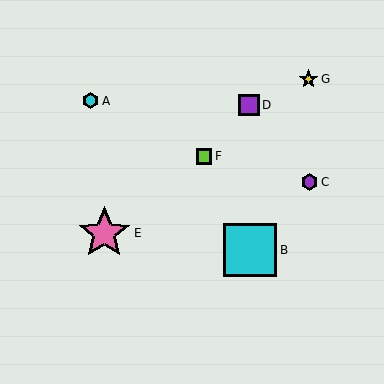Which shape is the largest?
The cyan square (labeled B) is the largest.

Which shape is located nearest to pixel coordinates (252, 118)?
The purple square (labeled D) at (249, 105) is nearest to that location.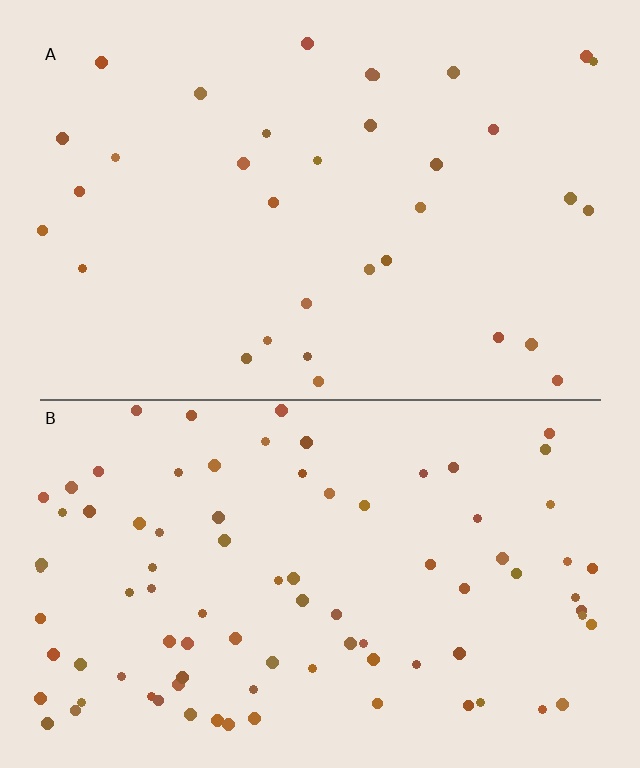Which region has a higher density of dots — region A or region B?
B (the bottom).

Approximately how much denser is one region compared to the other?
Approximately 2.6× — region B over region A.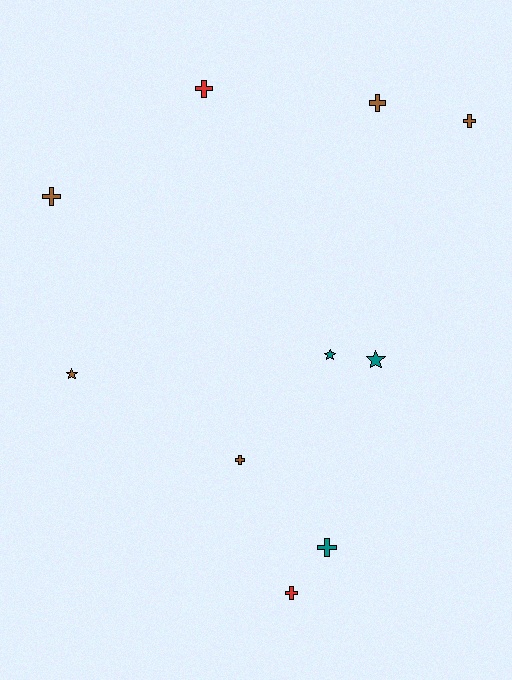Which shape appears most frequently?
Cross, with 7 objects.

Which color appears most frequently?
Brown, with 5 objects.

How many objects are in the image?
There are 10 objects.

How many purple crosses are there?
There are no purple crosses.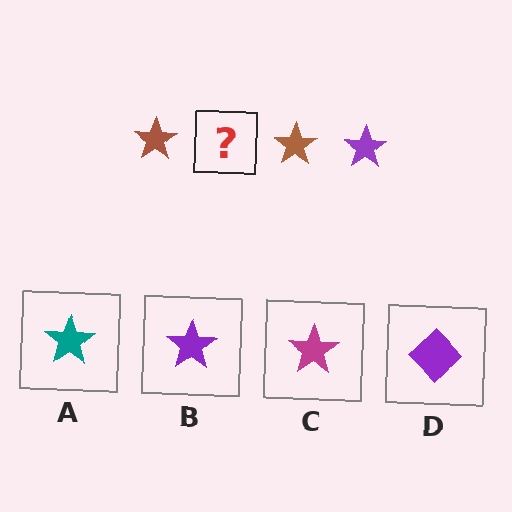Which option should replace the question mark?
Option B.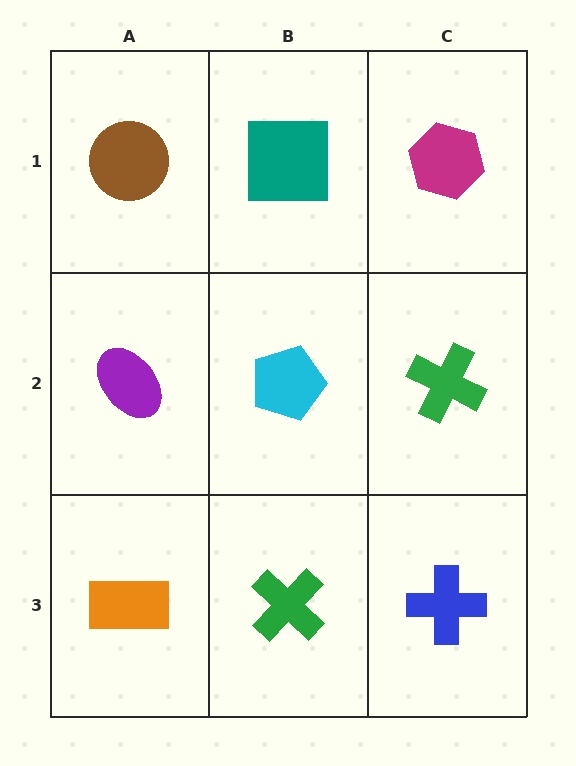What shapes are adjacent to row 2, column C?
A magenta hexagon (row 1, column C), a blue cross (row 3, column C), a cyan pentagon (row 2, column B).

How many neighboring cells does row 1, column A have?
2.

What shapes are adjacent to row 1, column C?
A green cross (row 2, column C), a teal square (row 1, column B).